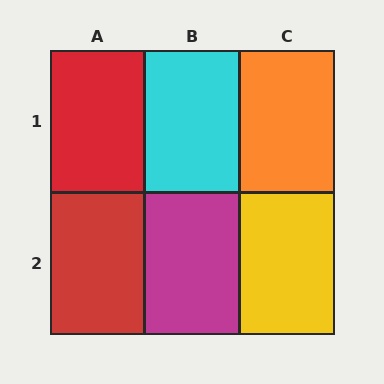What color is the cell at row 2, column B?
Magenta.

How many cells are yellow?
1 cell is yellow.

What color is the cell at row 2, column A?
Red.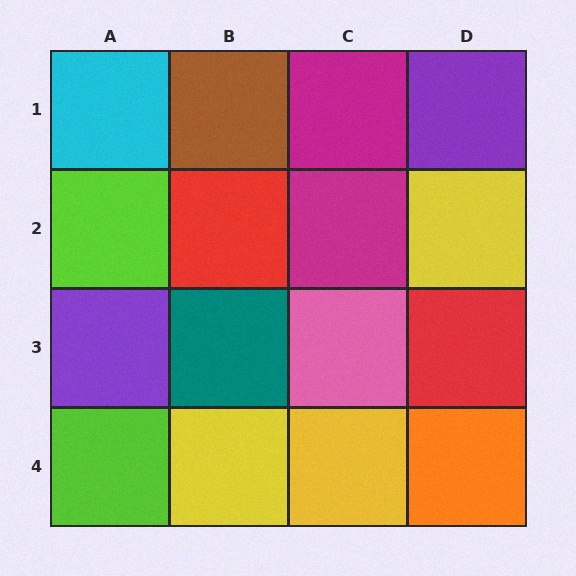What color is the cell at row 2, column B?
Red.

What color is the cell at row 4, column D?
Orange.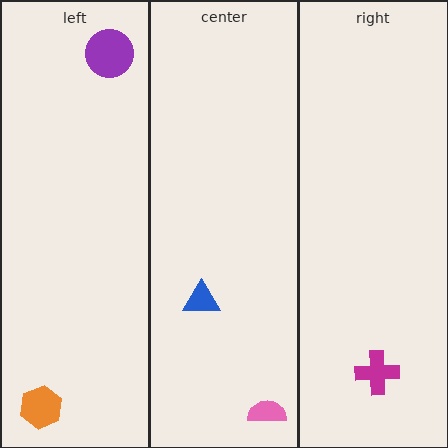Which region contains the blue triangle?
The center region.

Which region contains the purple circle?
The left region.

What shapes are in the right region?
The magenta cross.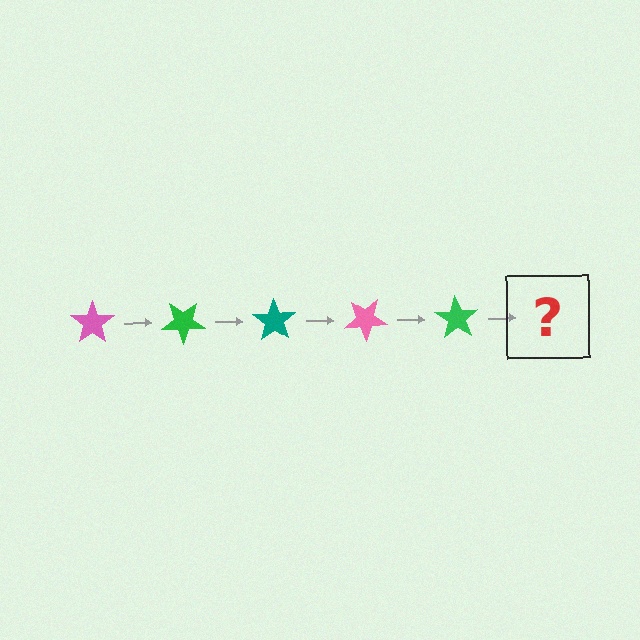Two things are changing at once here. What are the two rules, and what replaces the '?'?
The two rules are that it rotates 35 degrees each step and the color cycles through pink, green, and teal. The '?' should be a teal star, rotated 175 degrees from the start.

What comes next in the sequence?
The next element should be a teal star, rotated 175 degrees from the start.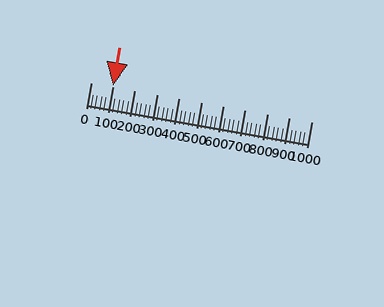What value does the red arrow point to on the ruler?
The red arrow points to approximately 100.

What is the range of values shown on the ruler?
The ruler shows values from 0 to 1000.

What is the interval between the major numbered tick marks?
The major tick marks are spaced 100 units apart.